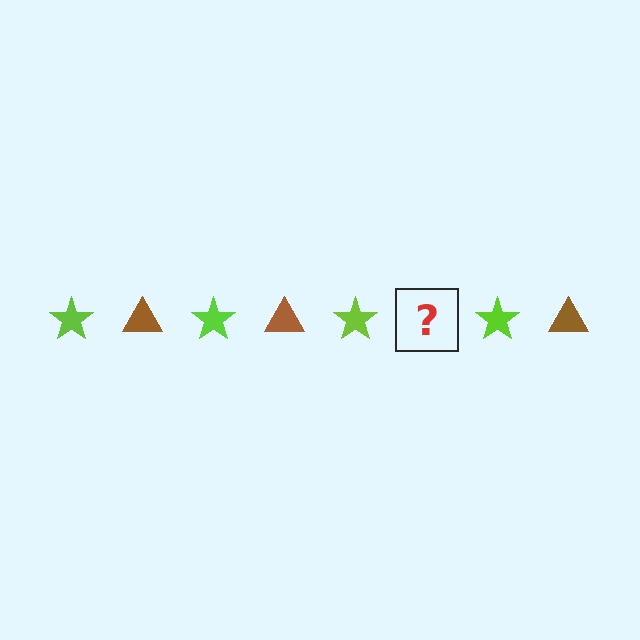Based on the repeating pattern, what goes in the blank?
The blank should be a brown triangle.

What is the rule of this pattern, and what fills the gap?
The rule is that the pattern alternates between lime star and brown triangle. The gap should be filled with a brown triangle.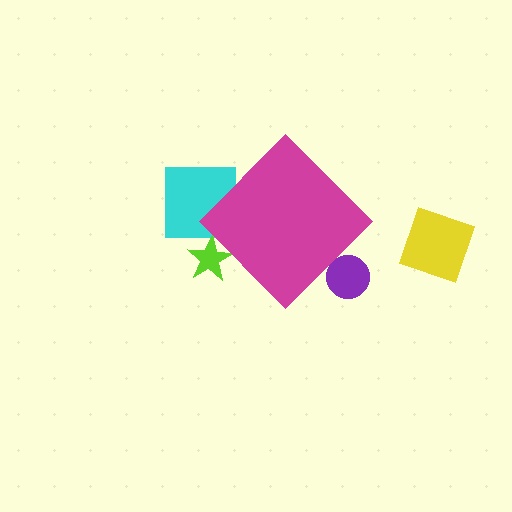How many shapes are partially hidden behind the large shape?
3 shapes are partially hidden.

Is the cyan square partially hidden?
Yes, the cyan square is partially hidden behind the magenta diamond.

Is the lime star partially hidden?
Yes, the lime star is partially hidden behind the magenta diamond.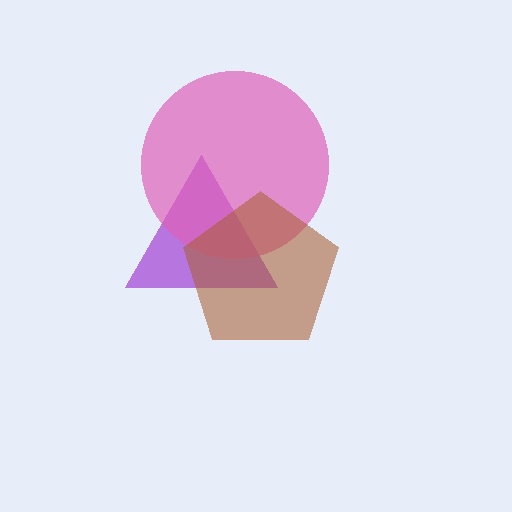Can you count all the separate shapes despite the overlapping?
Yes, there are 3 separate shapes.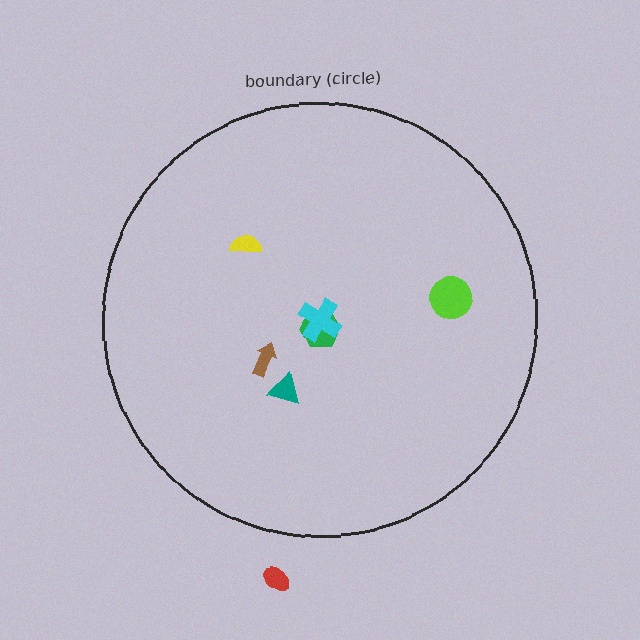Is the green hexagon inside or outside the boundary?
Inside.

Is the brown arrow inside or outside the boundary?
Inside.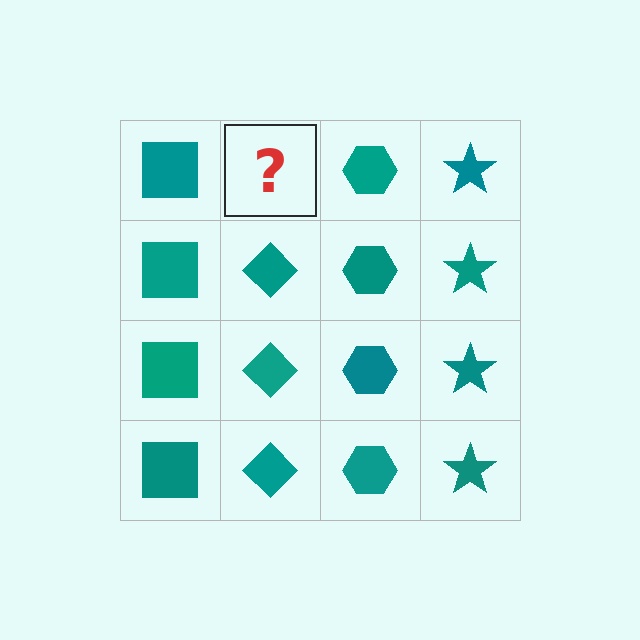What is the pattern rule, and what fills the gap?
The rule is that each column has a consistent shape. The gap should be filled with a teal diamond.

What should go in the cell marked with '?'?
The missing cell should contain a teal diamond.